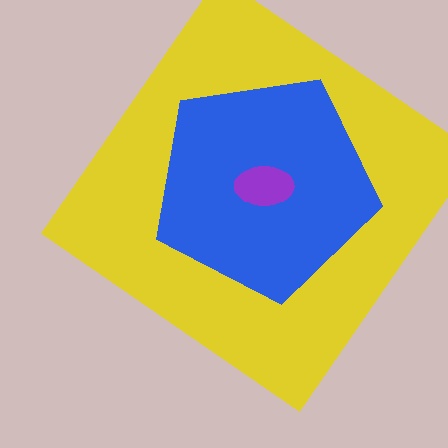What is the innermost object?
The purple ellipse.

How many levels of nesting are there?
3.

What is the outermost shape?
The yellow diamond.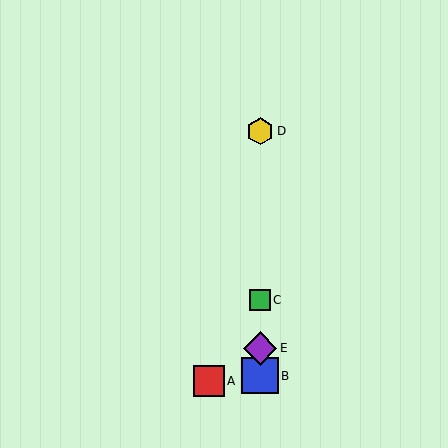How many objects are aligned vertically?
4 objects (B, C, D, E) are aligned vertically.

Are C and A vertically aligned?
No, C is at x≈260 and A is at x≈209.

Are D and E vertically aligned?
Yes, both are at x≈260.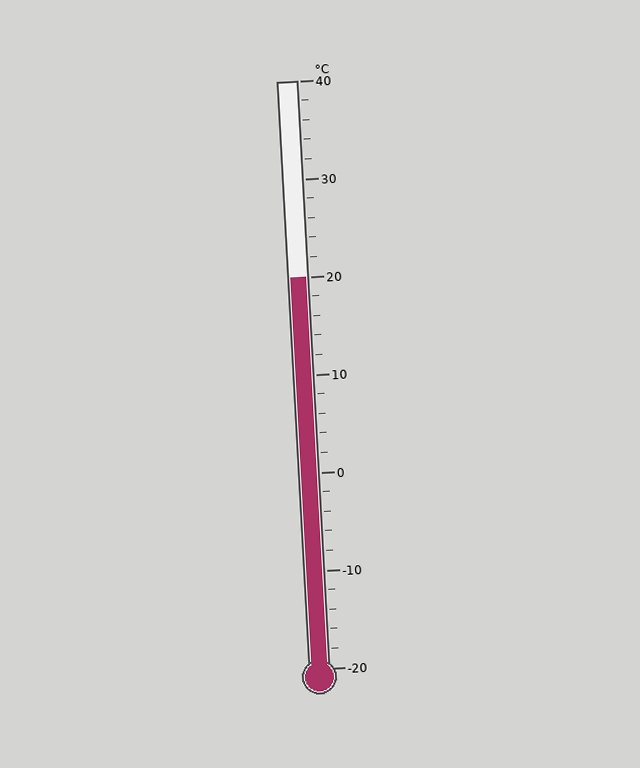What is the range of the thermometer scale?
The thermometer scale ranges from -20°C to 40°C.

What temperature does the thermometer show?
The thermometer shows approximately 20°C.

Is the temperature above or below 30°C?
The temperature is below 30°C.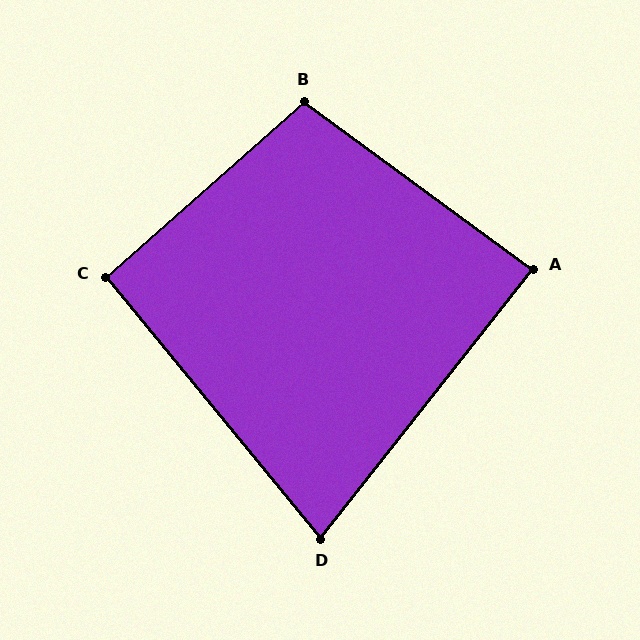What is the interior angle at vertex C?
Approximately 92 degrees (approximately right).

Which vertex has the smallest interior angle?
D, at approximately 78 degrees.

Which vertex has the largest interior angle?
B, at approximately 102 degrees.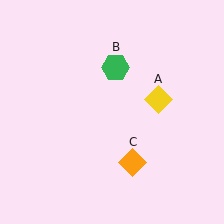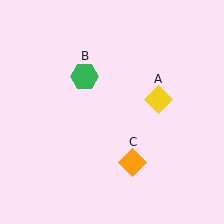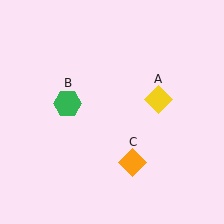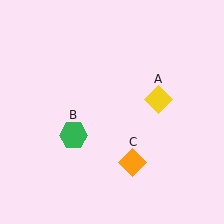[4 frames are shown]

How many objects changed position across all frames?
1 object changed position: green hexagon (object B).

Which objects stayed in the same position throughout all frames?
Yellow diamond (object A) and orange diamond (object C) remained stationary.